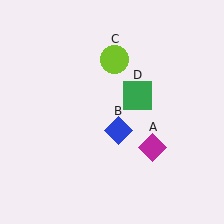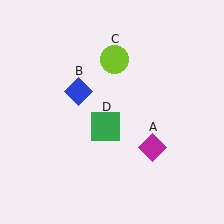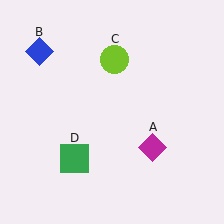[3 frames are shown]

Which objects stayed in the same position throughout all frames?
Magenta diamond (object A) and lime circle (object C) remained stationary.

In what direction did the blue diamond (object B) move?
The blue diamond (object B) moved up and to the left.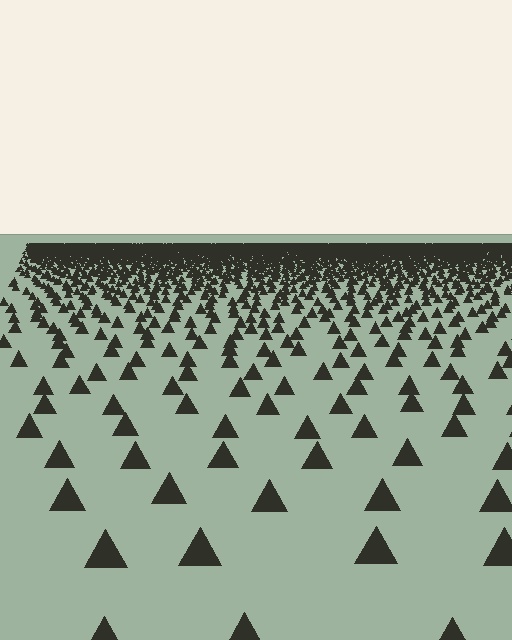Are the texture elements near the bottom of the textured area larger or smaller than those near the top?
Larger. Near the bottom, elements are closer to the viewer and appear at a bigger on-screen size.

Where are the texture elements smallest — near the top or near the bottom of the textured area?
Near the top.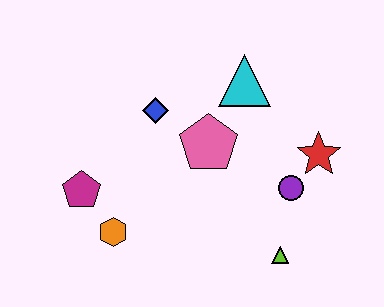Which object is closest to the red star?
The purple circle is closest to the red star.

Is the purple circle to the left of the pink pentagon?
No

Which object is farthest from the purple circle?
The magenta pentagon is farthest from the purple circle.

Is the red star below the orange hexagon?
No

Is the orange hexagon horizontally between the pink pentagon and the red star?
No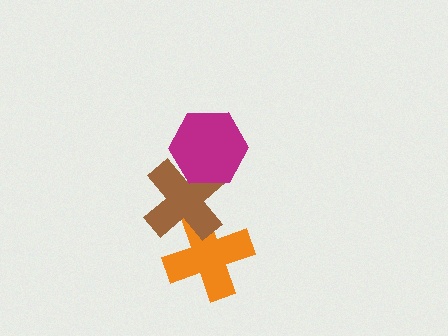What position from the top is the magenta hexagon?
The magenta hexagon is 1st from the top.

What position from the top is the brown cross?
The brown cross is 2nd from the top.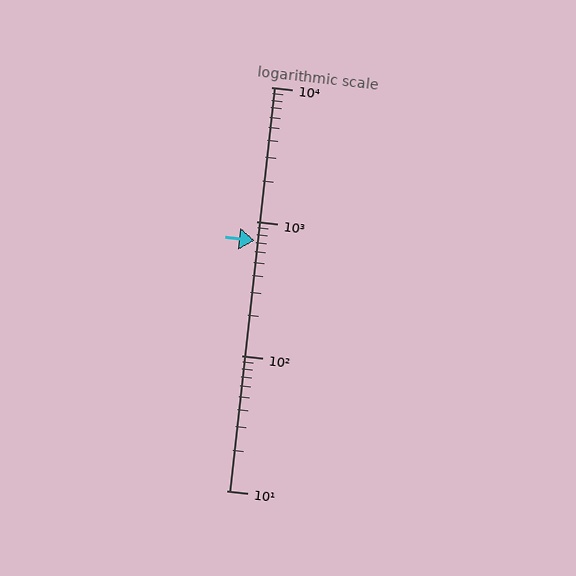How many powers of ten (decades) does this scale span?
The scale spans 3 decades, from 10 to 10000.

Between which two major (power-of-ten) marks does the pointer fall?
The pointer is between 100 and 1000.